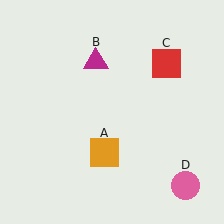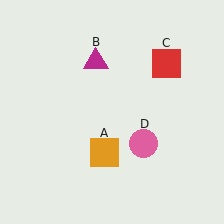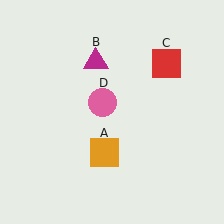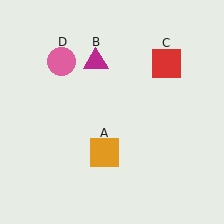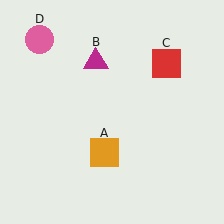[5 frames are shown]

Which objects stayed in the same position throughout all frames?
Orange square (object A) and magenta triangle (object B) and red square (object C) remained stationary.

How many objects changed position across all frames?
1 object changed position: pink circle (object D).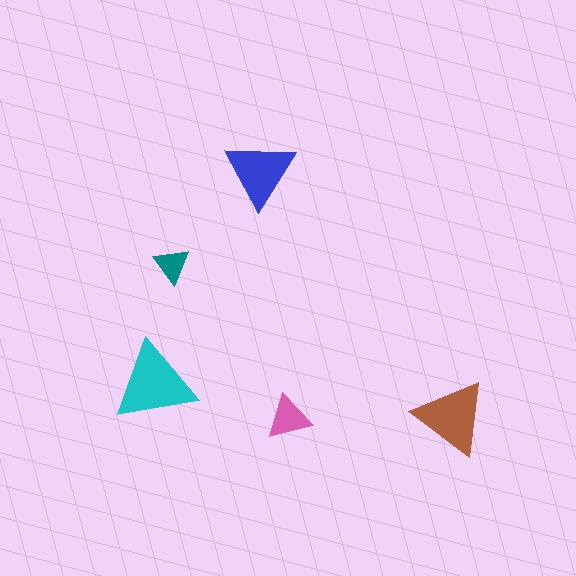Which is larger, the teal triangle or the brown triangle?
The brown one.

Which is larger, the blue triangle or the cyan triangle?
The cyan one.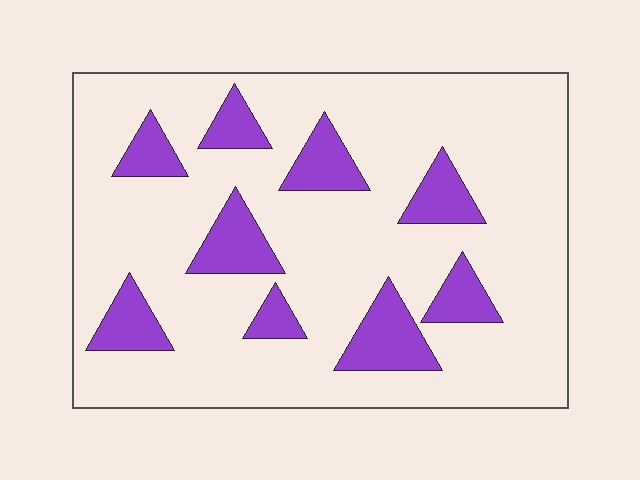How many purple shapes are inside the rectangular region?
9.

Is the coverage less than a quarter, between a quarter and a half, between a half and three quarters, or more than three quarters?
Less than a quarter.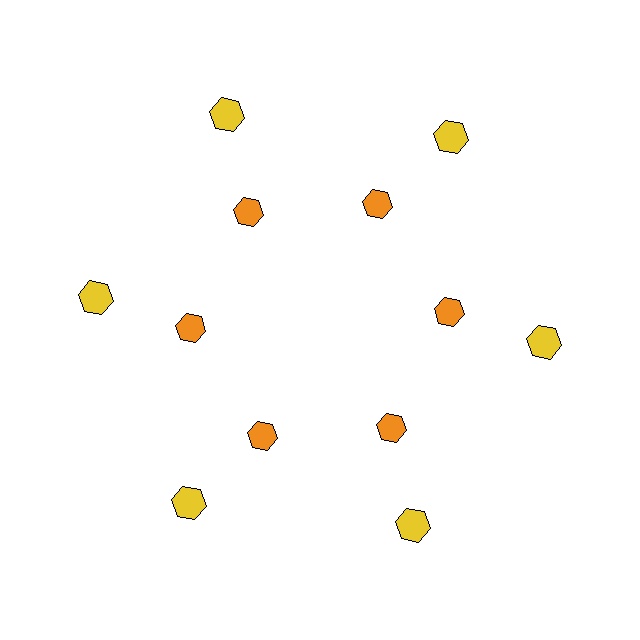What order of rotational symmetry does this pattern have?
This pattern has 6-fold rotational symmetry.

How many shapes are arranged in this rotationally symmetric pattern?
There are 12 shapes, arranged in 6 groups of 2.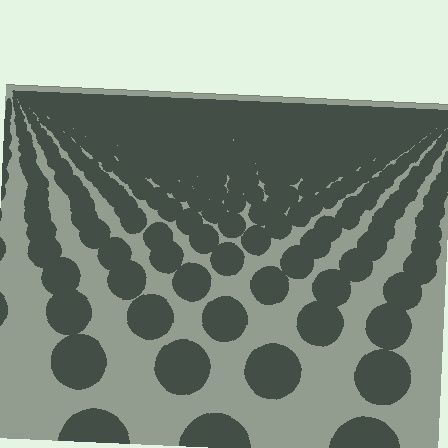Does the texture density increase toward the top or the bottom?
Density increases toward the top.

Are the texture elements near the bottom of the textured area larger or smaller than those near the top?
Larger. Near the bottom, elements are closer to the viewer and appear at a bigger on-screen size.